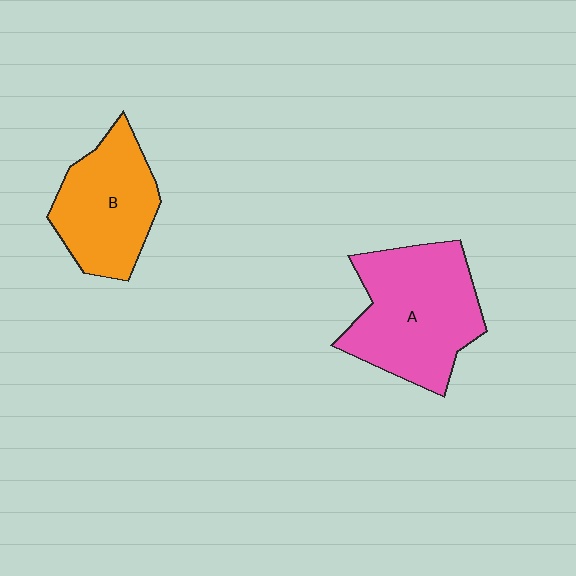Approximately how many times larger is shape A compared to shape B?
Approximately 1.3 times.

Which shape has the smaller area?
Shape B (orange).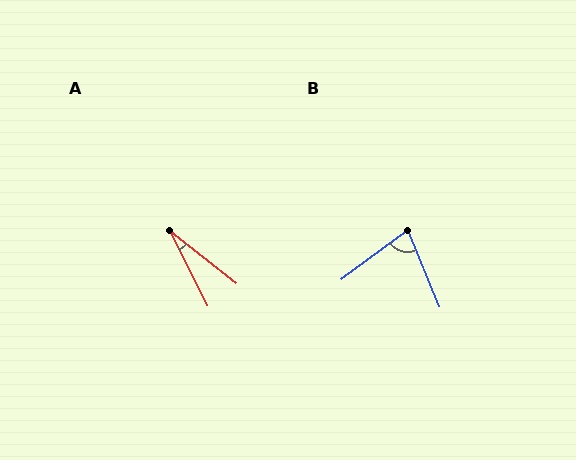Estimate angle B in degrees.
Approximately 75 degrees.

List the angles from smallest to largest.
A (25°), B (75°).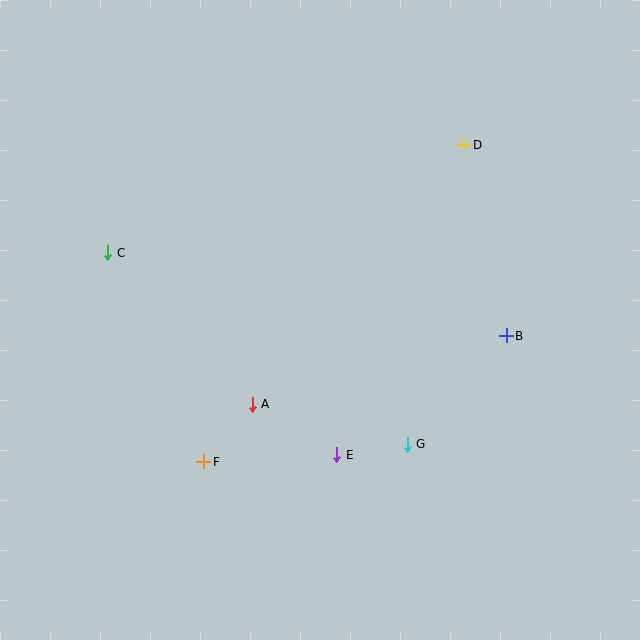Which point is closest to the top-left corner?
Point C is closest to the top-left corner.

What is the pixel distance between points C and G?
The distance between C and G is 355 pixels.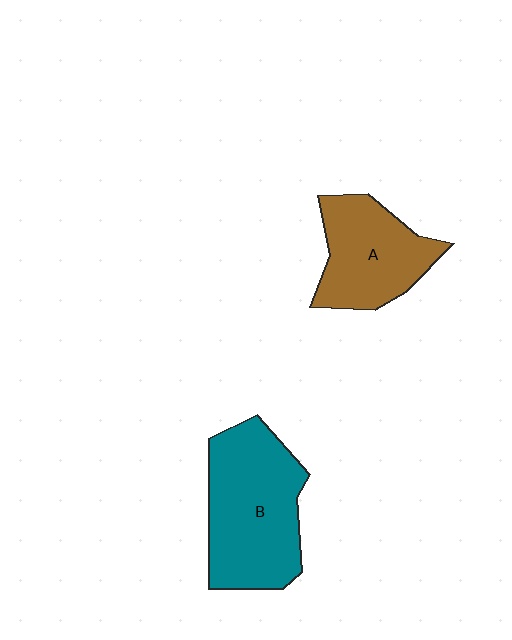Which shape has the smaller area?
Shape A (brown).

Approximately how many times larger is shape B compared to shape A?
Approximately 1.4 times.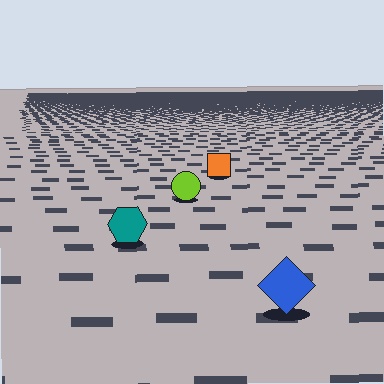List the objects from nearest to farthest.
From nearest to farthest: the blue diamond, the teal hexagon, the lime circle, the orange square.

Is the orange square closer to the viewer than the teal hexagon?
No. The teal hexagon is closer — you can tell from the texture gradient: the ground texture is coarser near it.